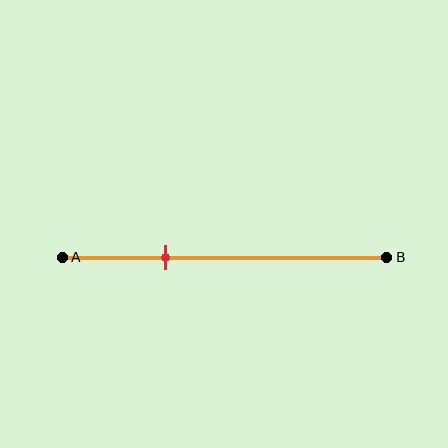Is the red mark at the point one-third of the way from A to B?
Yes, the mark is approximately at the one-third point.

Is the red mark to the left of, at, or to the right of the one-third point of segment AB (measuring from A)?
The red mark is approximately at the one-third point of segment AB.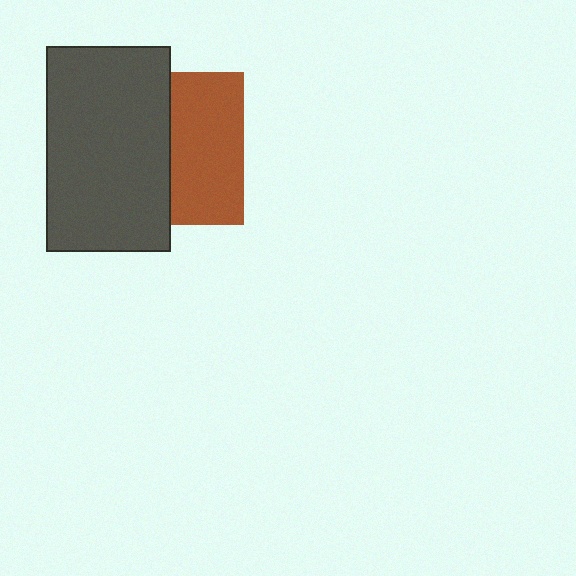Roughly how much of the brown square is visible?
About half of it is visible (roughly 47%).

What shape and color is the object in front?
The object in front is a dark gray rectangle.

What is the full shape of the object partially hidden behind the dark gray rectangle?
The partially hidden object is a brown square.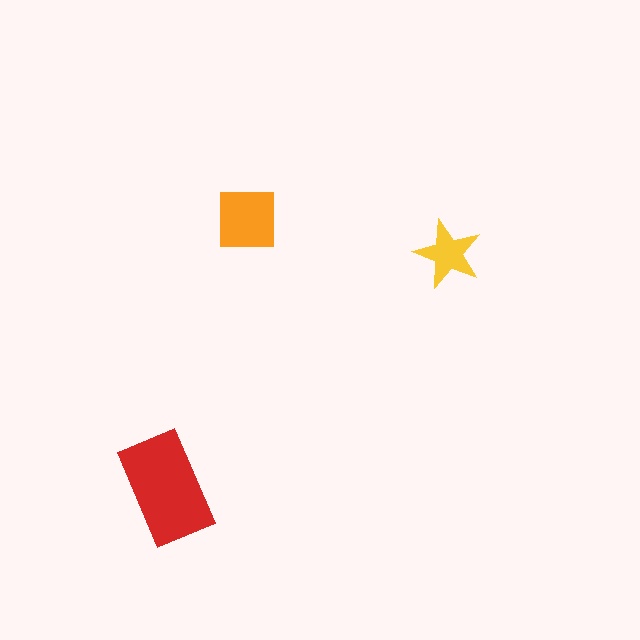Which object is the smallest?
The yellow star.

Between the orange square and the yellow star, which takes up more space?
The orange square.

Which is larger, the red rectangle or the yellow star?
The red rectangle.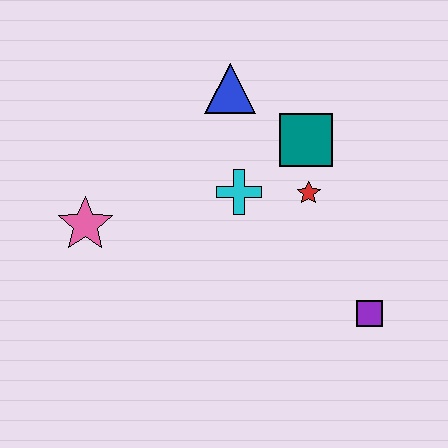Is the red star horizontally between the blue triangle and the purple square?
Yes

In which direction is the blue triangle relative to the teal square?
The blue triangle is to the left of the teal square.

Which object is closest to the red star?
The teal square is closest to the red star.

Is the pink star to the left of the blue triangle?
Yes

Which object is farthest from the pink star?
The purple square is farthest from the pink star.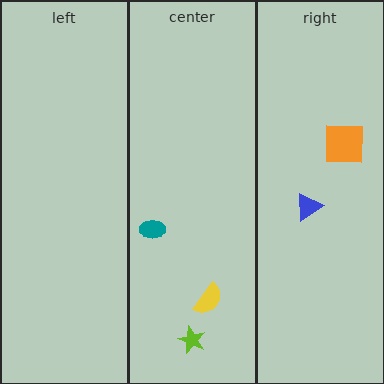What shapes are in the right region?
The orange square, the blue triangle.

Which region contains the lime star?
The center region.